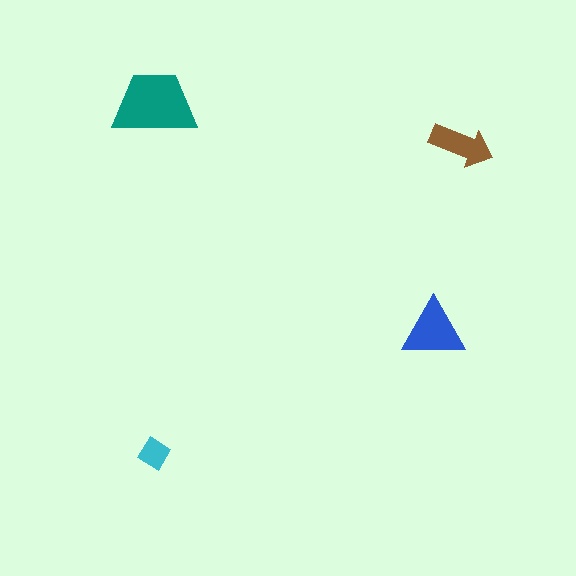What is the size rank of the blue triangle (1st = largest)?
2nd.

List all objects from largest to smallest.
The teal trapezoid, the blue triangle, the brown arrow, the cyan diamond.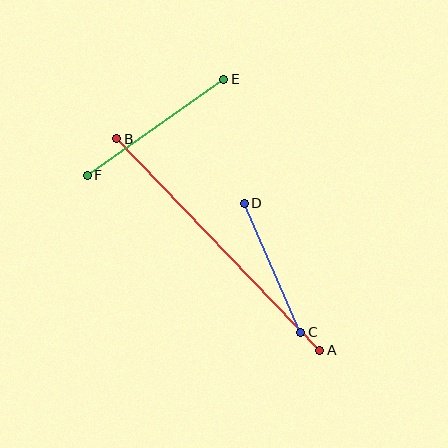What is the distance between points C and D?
The distance is approximately 140 pixels.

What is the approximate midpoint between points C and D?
The midpoint is at approximately (272, 268) pixels.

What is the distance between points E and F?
The distance is approximately 167 pixels.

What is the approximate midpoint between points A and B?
The midpoint is at approximately (218, 245) pixels.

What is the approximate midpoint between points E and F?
The midpoint is at approximately (155, 127) pixels.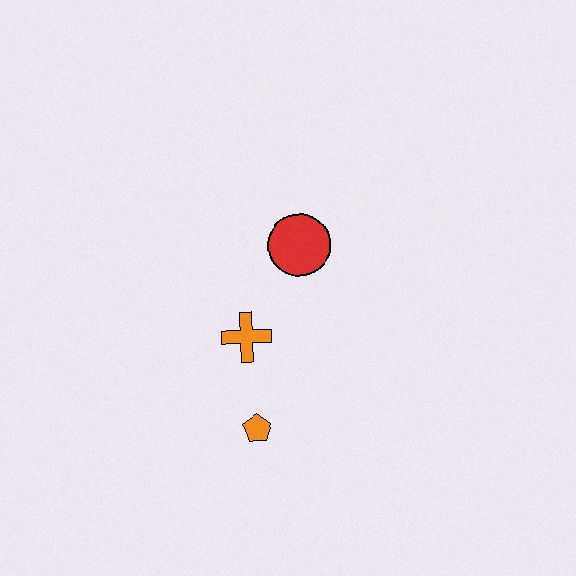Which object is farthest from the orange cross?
The red circle is farthest from the orange cross.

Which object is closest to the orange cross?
The orange pentagon is closest to the orange cross.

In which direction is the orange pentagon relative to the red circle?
The orange pentagon is below the red circle.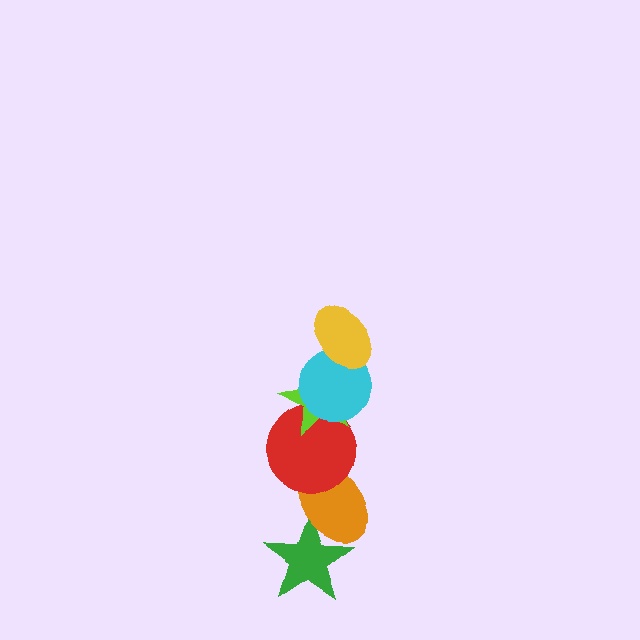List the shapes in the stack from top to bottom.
From top to bottom: the yellow ellipse, the cyan circle, the lime star, the red circle, the orange ellipse, the green star.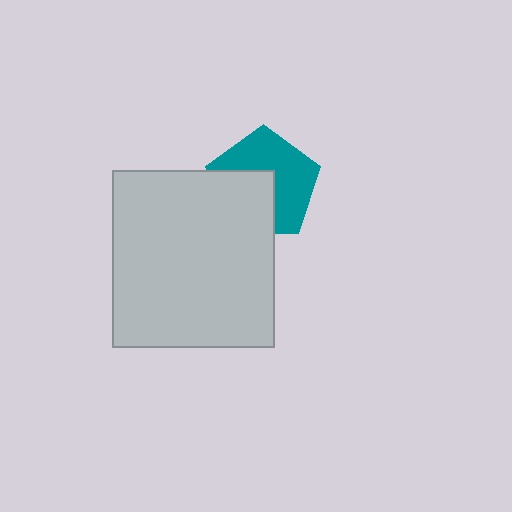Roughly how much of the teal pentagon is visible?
About half of it is visible (roughly 57%).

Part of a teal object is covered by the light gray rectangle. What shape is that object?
It is a pentagon.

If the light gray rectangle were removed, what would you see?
You would see the complete teal pentagon.